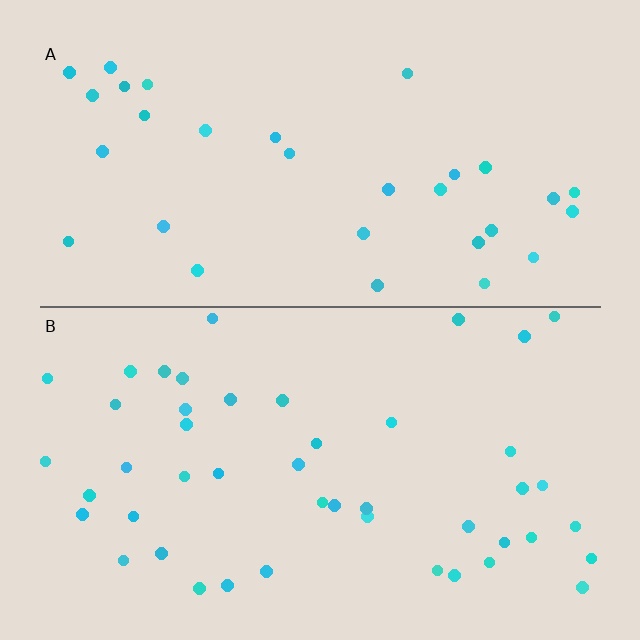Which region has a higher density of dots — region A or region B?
B (the bottom).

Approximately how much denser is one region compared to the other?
Approximately 1.5× — region B over region A.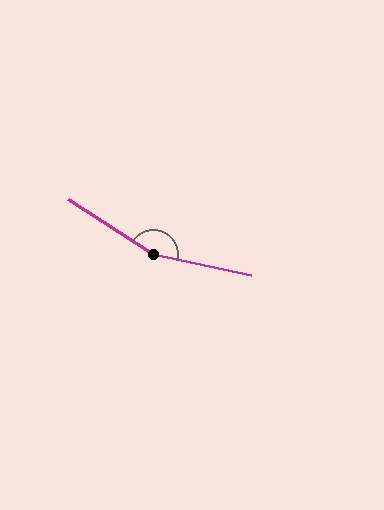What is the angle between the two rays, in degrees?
Approximately 159 degrees.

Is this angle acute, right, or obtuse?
It is obtuse.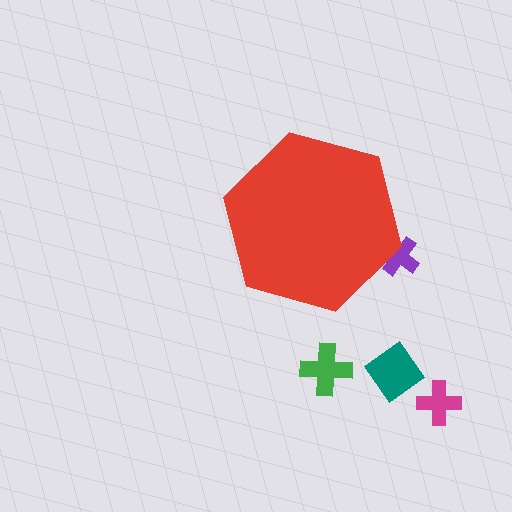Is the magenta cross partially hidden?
No, the magenta cross is fully visible.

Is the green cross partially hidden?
No, the green cross is fully visible.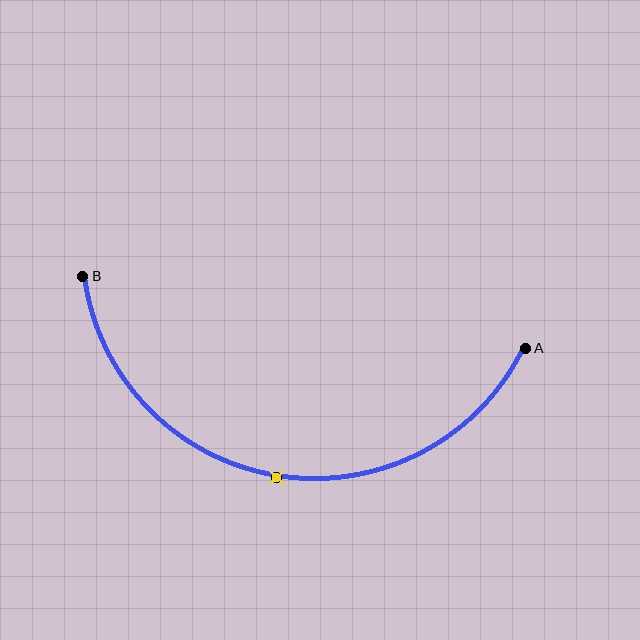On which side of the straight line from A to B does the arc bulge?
The arc bulges below the straight line connecting A and B.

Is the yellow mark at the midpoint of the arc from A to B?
Yes. The yellow mark lies on the arc at equal arc-length from both A and B — it is the arc midpoint.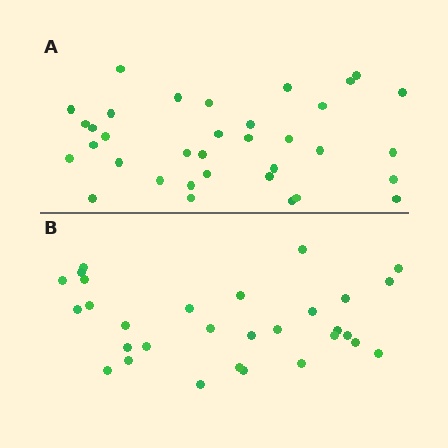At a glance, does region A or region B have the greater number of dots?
Region A (the top region) has more dots.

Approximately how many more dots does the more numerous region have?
Region A has about 5 more dots than region B.